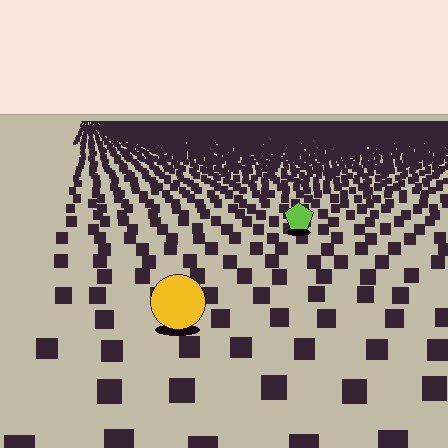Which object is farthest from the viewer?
The lime pentagon is farthest from the viewer. It appears smaller and the ground texture around it is denser.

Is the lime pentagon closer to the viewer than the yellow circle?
No. The yellow circle is closer — you can tell from the texture gradient: the ground texture is coarser near it.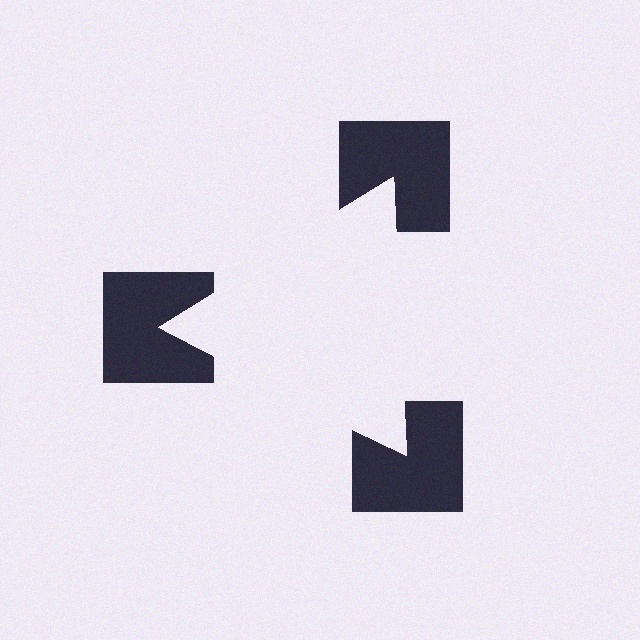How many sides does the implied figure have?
3 sides.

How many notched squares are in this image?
There are 3 — one at each vertex of the illusory triangle.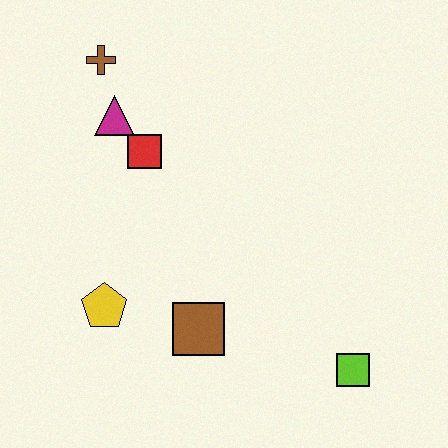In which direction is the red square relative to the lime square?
The red square is above the lime square.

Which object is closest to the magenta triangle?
The red square is closest to the magenta triangle.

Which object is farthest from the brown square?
The brown cross is farthest from the brown square.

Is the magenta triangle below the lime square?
No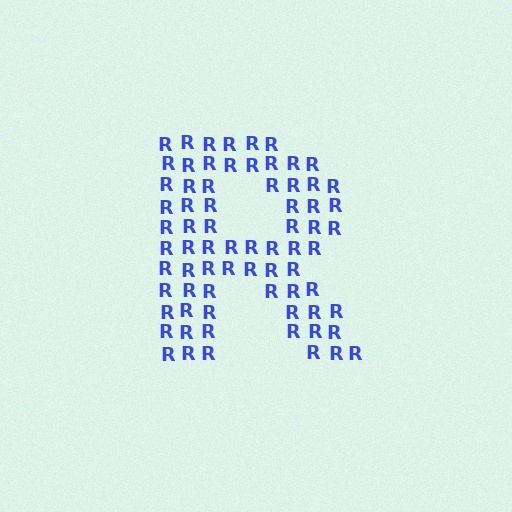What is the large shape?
The large shape is the letter R.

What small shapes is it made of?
It is made of small letter R's.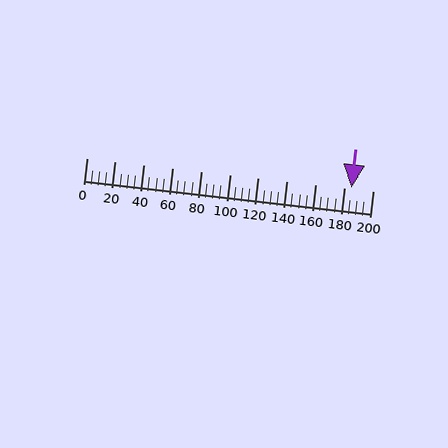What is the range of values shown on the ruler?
The ruler shows values from 0 to 200.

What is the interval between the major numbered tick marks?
The major tick marks are spaced 20 units apart.